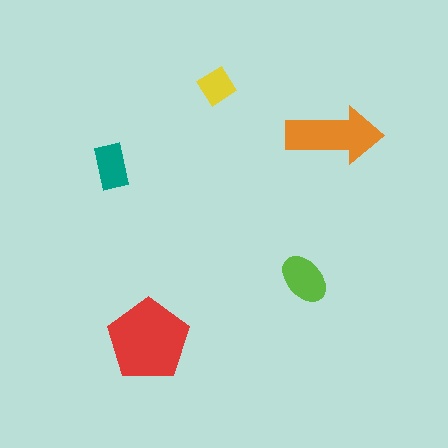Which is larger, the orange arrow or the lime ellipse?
The orange arrow.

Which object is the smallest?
The yellow diamond.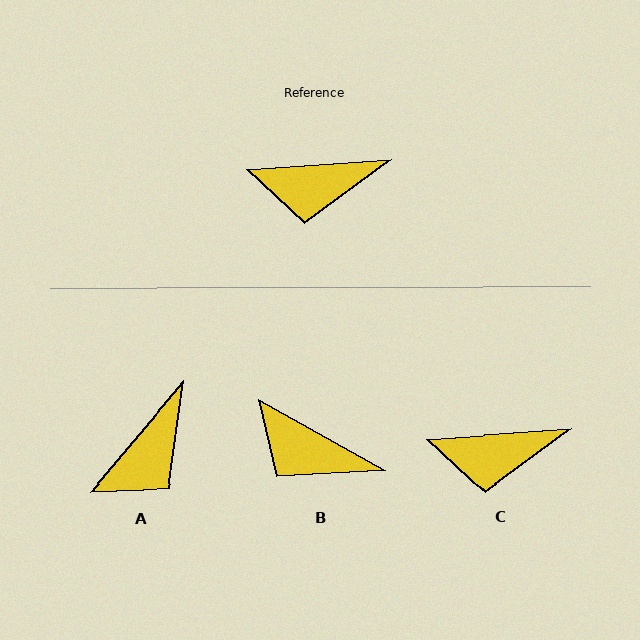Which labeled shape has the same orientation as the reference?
C.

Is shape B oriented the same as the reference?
No, it is off by about 33 degrees.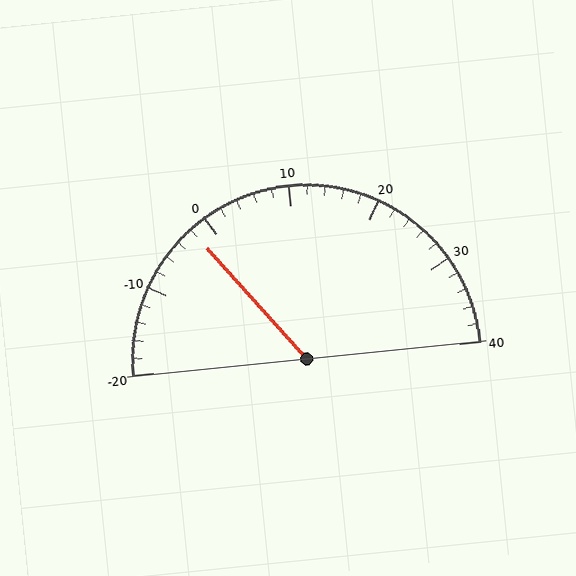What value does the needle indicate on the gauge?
The needle indicates approximately -2.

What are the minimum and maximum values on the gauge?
The gauge ranges from -20 to 40.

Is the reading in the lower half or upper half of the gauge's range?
The reading is in the lower half of the range (-20 to 40).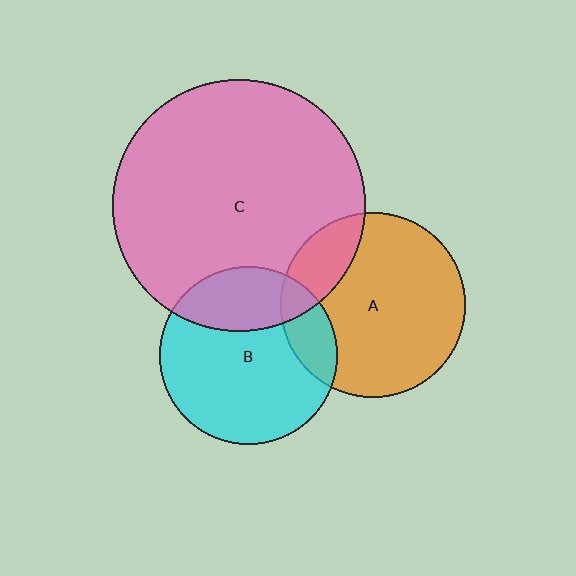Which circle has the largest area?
Circle C (pink).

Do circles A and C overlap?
Yes.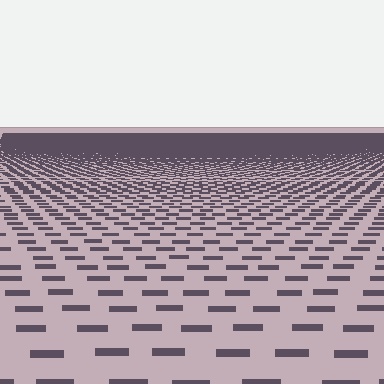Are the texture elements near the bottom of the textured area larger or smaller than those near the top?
Larger. Near the bottom, elements are closer to the viewer and appear at a bigger on-screen size.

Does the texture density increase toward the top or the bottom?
Density increases toward the top.